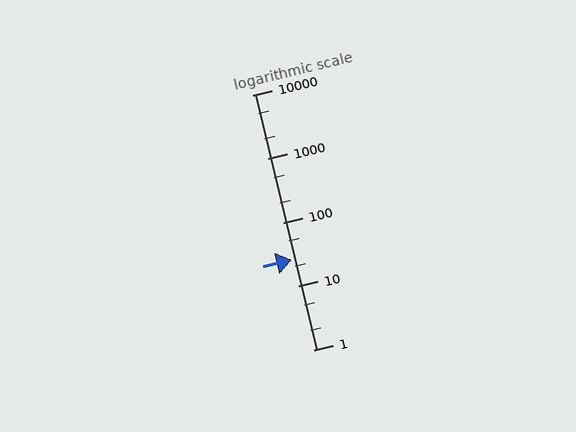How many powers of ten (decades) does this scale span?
The scale spans 4 decades, from 1 to 10000.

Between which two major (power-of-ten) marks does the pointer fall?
The pointer is between 10 and 100.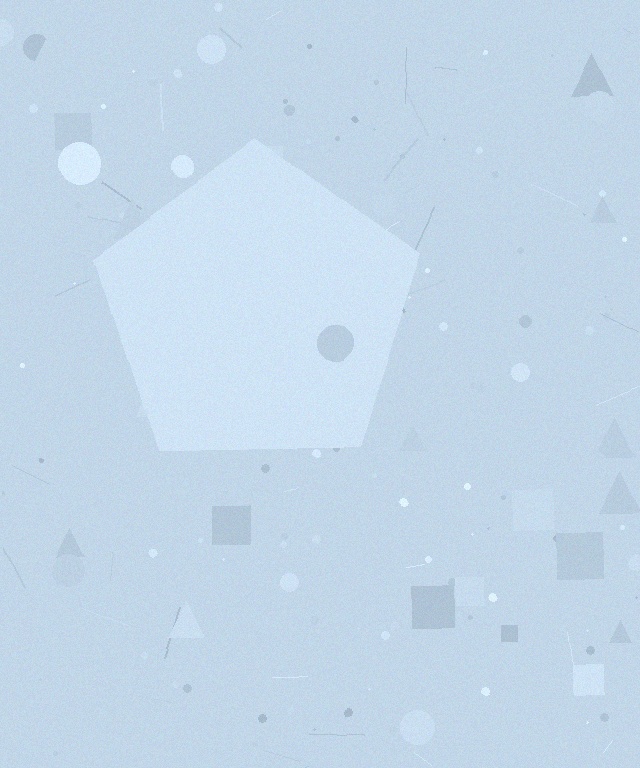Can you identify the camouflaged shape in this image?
The camouflaged shape is a pentagon.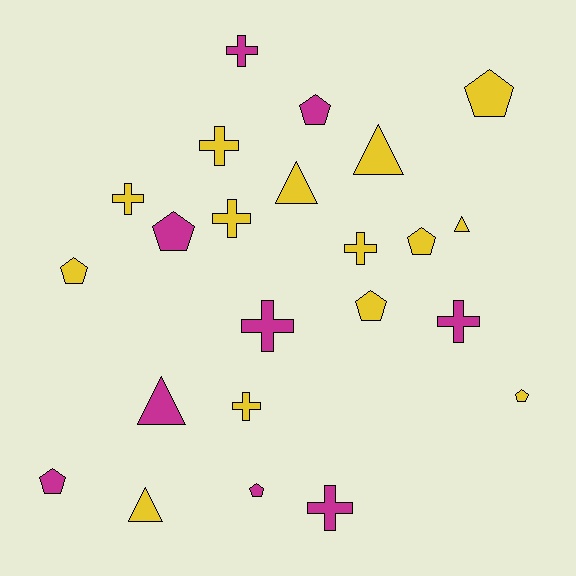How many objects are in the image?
There are 23 objects.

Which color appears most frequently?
Yellow, with 14 objects.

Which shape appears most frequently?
Cross, with 9 objects.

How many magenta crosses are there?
There are 4 magenta crosses.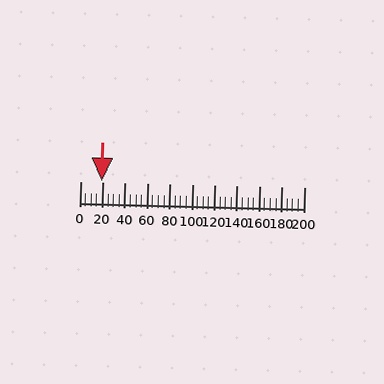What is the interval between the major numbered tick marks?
The major tick marks are spaced 20 units apart.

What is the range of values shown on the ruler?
The ruler shows values from 0 to 200.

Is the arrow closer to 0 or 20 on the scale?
The arrow is closer to 20.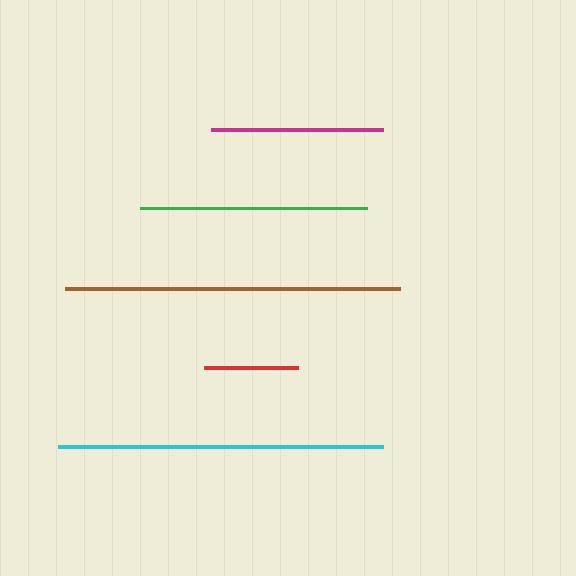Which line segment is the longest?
The brown line is the longest at approximately 335 pixels.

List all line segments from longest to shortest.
From longest to shortest: brown, cyan, green, magenta, red.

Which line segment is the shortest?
The red line is the shortest at approximately 94 pixels.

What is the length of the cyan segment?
The cyan segment is approximately 325 pixels long.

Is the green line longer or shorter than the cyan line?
The cyan line is longer than the green line.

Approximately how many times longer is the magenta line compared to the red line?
The magenta line is approximately 1.8 times the length of the red line.